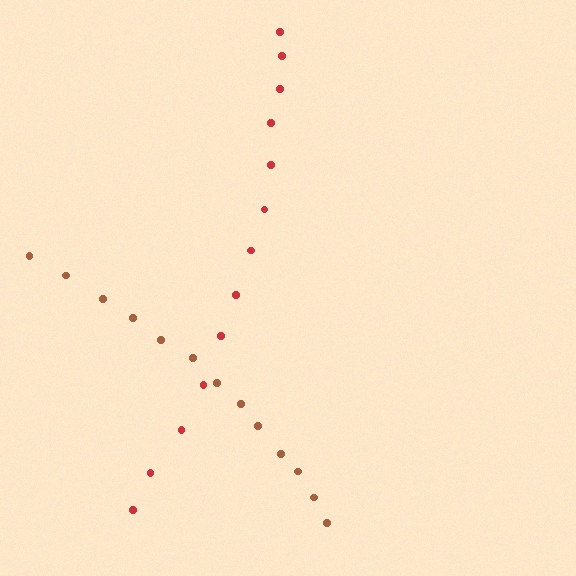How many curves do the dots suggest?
There are 2 distinct paths.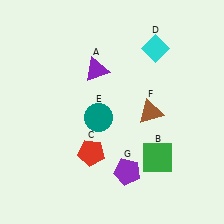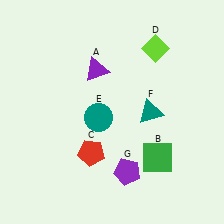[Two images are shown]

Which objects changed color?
D changed from cyan to lime. F changed from brown to teal.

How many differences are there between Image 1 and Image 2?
There are 2 differences between the two images.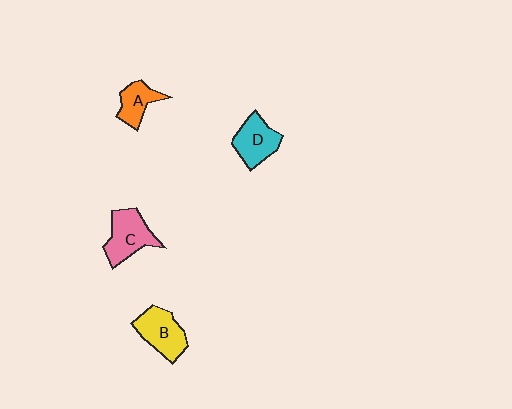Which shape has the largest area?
Shape C (pink).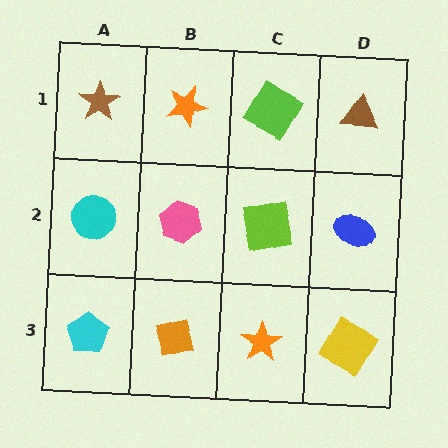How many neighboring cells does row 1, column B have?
3.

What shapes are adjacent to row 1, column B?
A pink hexagon (row 2, column B), a brown star (row 1, column A), a lime square (row 1, column C).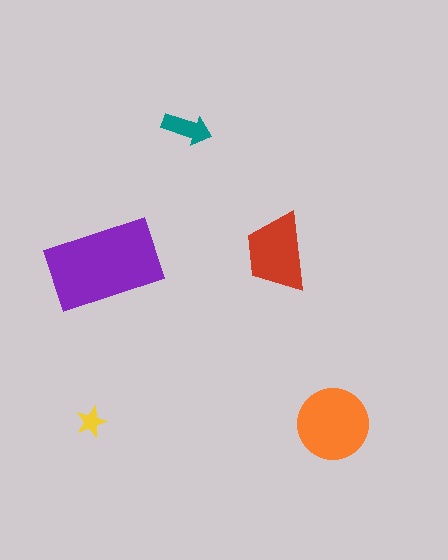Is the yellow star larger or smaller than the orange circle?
Smaller.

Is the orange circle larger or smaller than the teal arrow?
Larger.